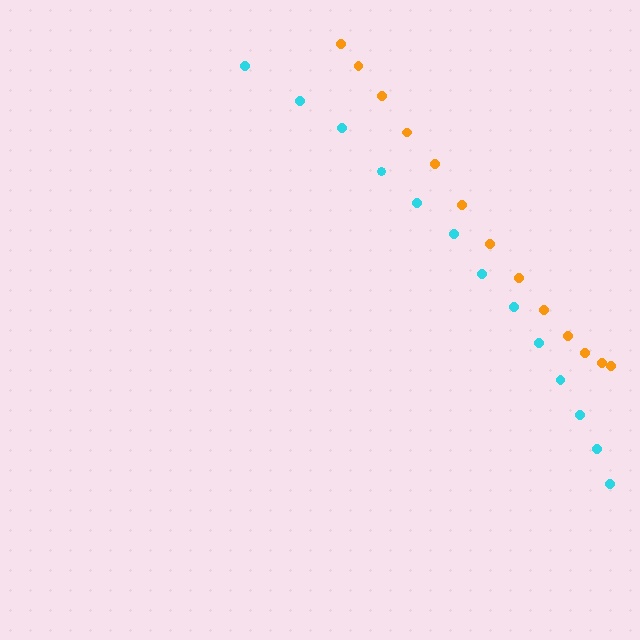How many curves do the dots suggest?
There are 2 distinct paths.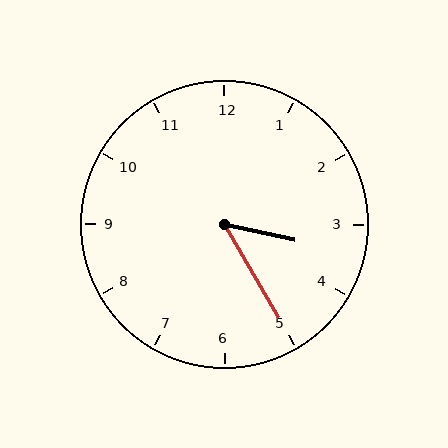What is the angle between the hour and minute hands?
Approximately 48 degrees.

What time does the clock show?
3:25.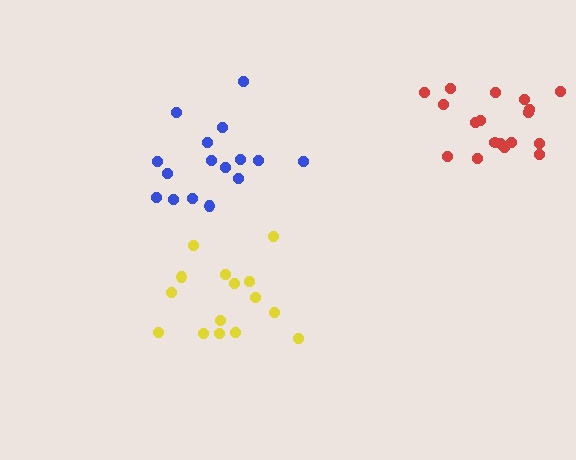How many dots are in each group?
Group 1: 15 dots, Group 2: 18 dots, Group 3: 16 dots (49 total).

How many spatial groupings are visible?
There are 3 spatial groupings.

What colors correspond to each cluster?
The clusters are colored: yellow, red, blue.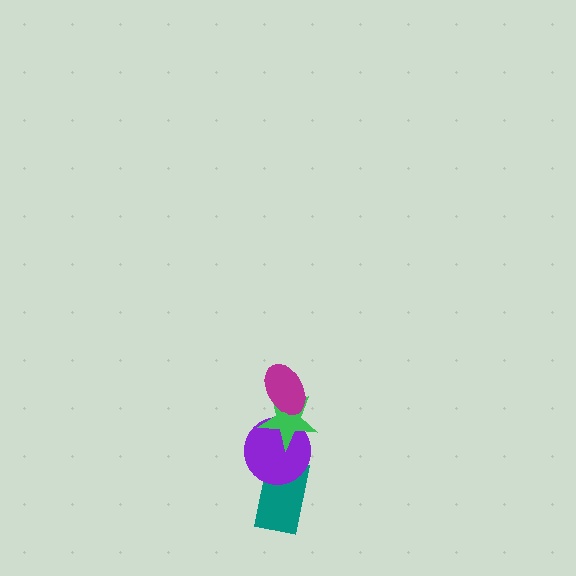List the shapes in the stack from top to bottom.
From top to bottom: the magenta ellipse, the green star, the purple circle, the teal rectangle.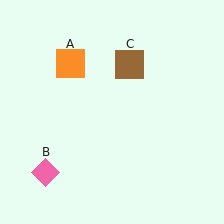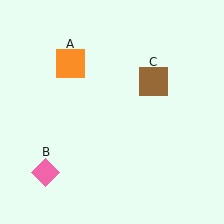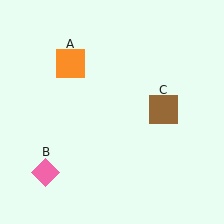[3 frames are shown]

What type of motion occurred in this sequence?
The brown square (object C) rotated clockwise around the center of the scene.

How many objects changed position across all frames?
1 object changed position: brown square (object C).